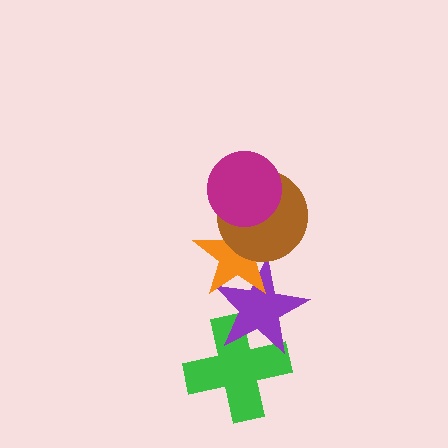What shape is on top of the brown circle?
The magenta circle is on top of the brown circle.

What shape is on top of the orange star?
The brown circle is on top of the orange star.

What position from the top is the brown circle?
The brown circle is 2nd from the top.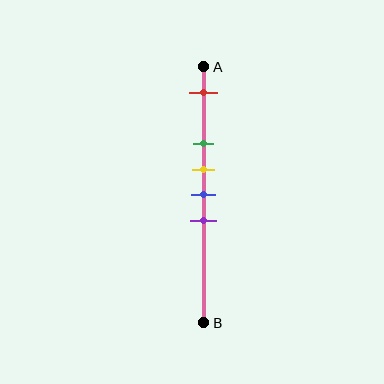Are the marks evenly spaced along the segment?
No, the marks are not evenly spaced.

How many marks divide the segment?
There are 5 marks dividing the segment.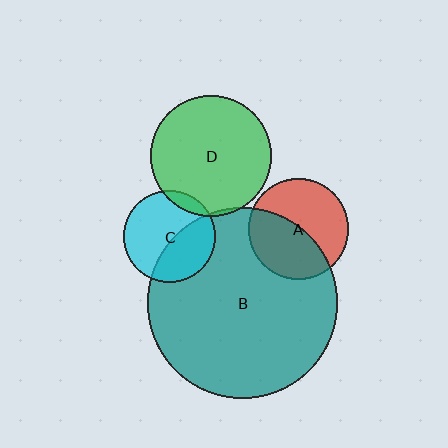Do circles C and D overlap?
Yes.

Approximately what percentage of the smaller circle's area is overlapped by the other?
Approximately 10%.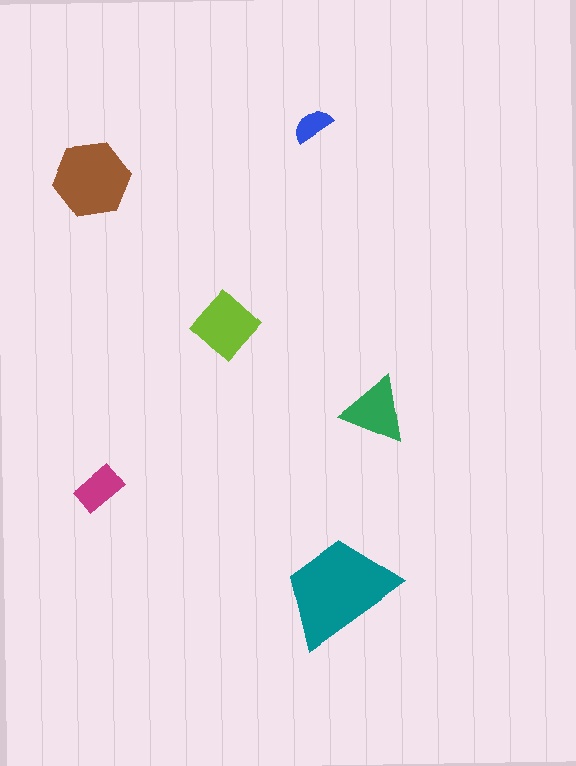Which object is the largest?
The teal trapezoid.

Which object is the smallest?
The blue semicircle.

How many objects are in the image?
There are 6 objects in the image.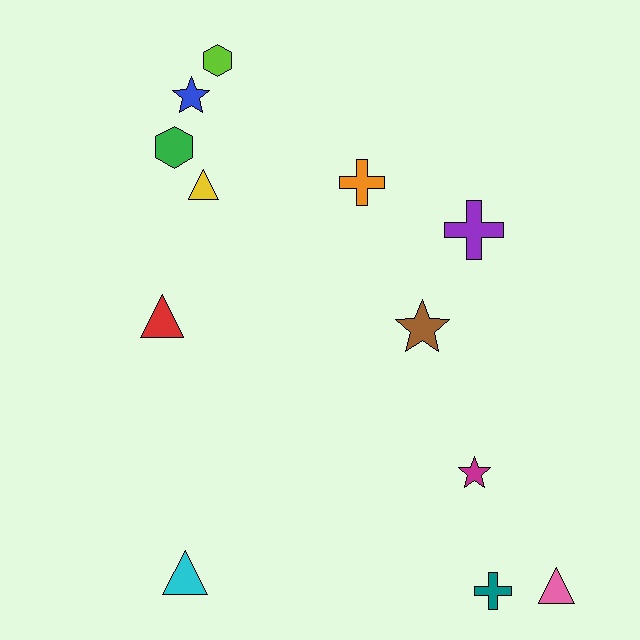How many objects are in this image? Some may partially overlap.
There are 12 objects.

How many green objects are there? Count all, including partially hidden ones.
There is 1 green object.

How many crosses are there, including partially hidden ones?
There are 3 crosses.